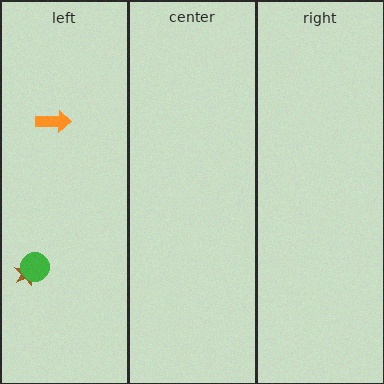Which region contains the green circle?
The left region.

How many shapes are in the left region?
3.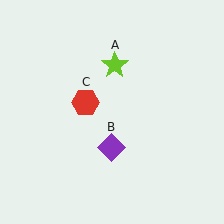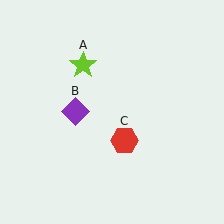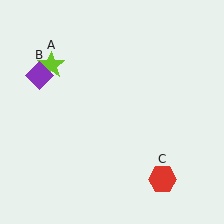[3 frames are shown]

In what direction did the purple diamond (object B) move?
The purple diamond (object B) moved up and to the left.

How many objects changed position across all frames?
3 objects changed position: lime star (object A), purple diamond (object B), red hexagon (object C).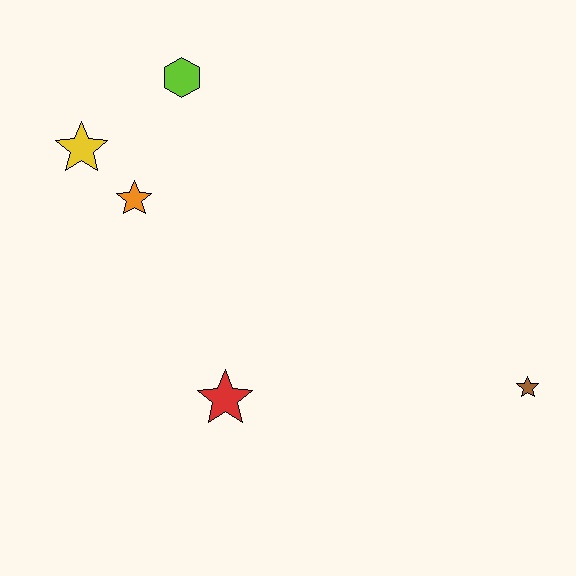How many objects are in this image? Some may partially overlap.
There are 5 objects.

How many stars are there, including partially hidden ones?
There are 4 stars.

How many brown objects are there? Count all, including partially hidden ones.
There is 1 brown object.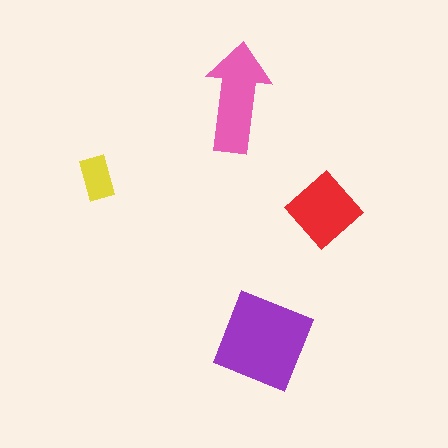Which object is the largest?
The purple diamond.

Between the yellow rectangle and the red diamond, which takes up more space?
The red diamond.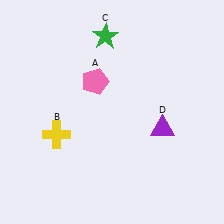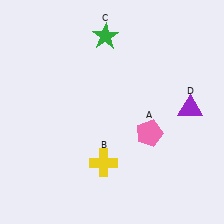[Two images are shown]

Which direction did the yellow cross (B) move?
The yellow cross (B) moved right.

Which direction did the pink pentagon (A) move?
The pink pentagon (A) moved right.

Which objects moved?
The objects that moved are: the pink pentagon (A), the yellow cross (B), the purple triangle (D).